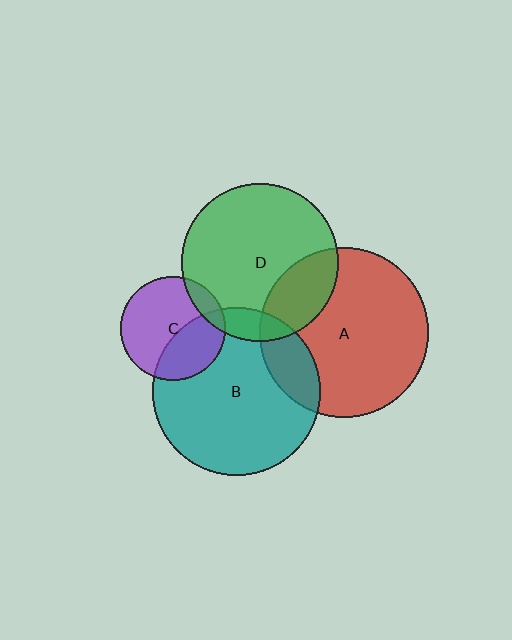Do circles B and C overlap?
Yes.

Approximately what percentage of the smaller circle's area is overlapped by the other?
Approximately 35%.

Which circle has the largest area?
Circle A (red).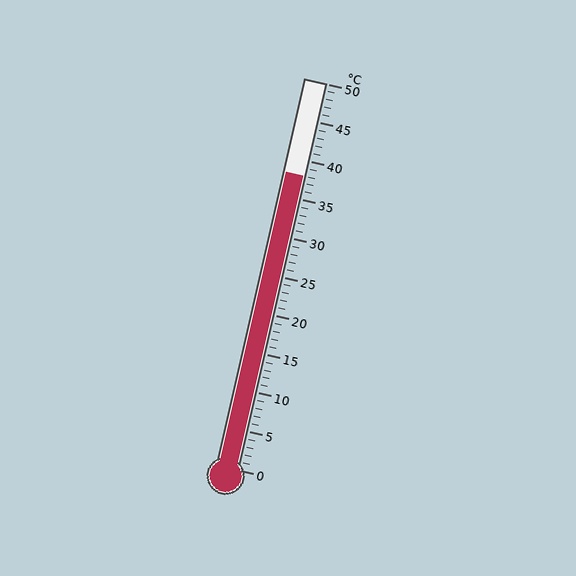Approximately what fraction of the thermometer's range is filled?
The thermometer is filled to approximately 75% of its range.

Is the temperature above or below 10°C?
The temperature is above 10°C.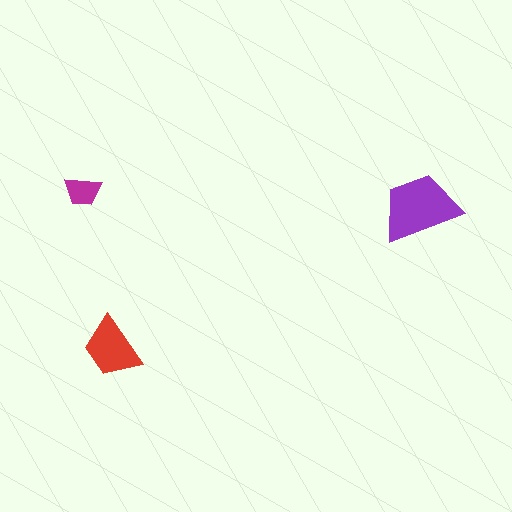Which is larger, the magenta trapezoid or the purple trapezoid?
The purple one.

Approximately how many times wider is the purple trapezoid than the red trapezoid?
About 1.5 times wider.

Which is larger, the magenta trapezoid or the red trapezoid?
The red one.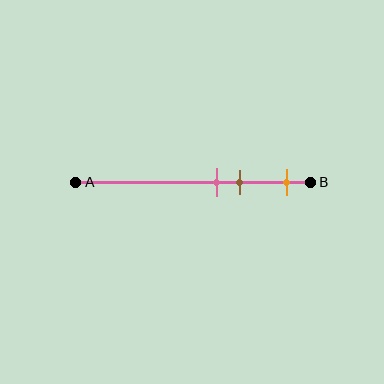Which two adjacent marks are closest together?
The pink and brown marks are the closest adjacent pair.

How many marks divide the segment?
There are 3 marks dividing the segment.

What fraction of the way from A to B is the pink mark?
The pink mark is approximately 60% (0.6) of the way from A to B.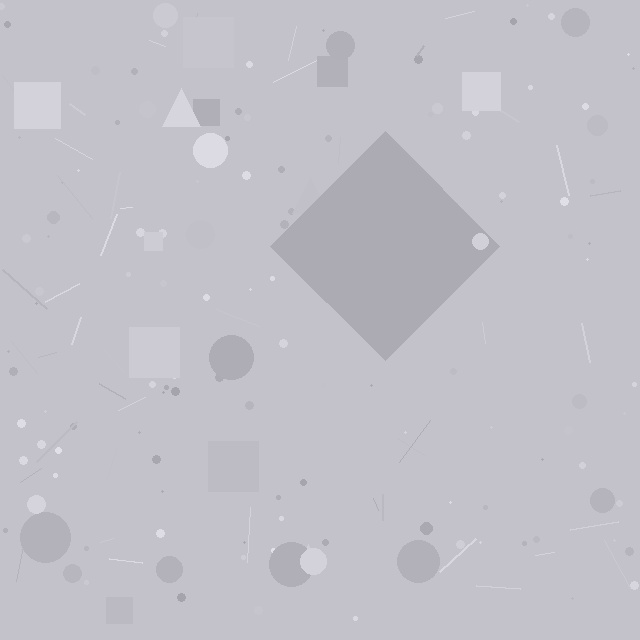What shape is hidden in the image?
A diamond is hidden in the image.